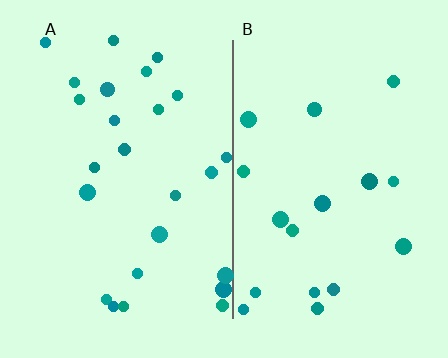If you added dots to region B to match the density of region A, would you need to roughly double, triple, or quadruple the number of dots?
Approximately double.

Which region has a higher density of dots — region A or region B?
A (the left).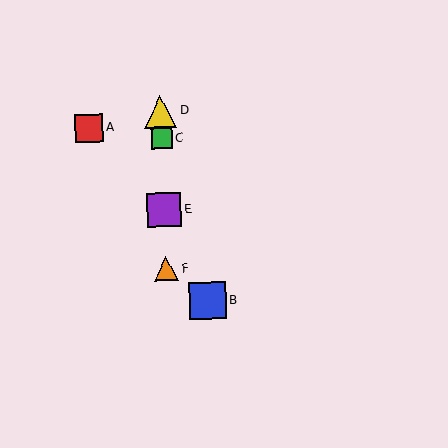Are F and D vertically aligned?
Yes, both are at x≈166.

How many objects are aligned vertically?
4 objects (C, D, E, F) are aligned vertically.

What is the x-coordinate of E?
Object E is at x≈164.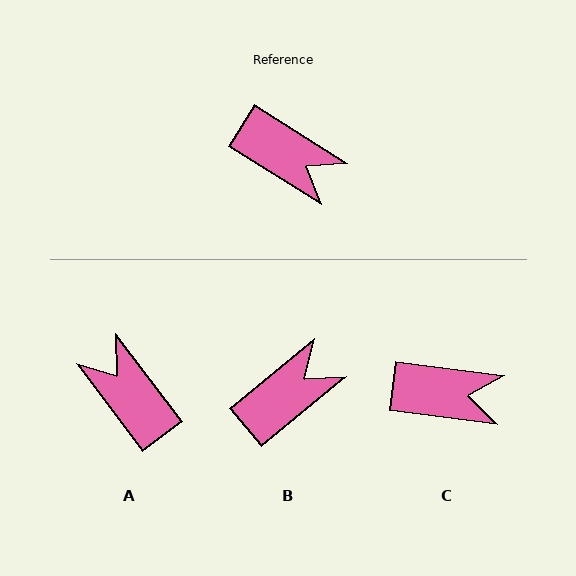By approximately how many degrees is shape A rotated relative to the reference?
Approximately 159 degrees counter-clockwise.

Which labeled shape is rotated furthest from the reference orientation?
A, about 159 degrees away.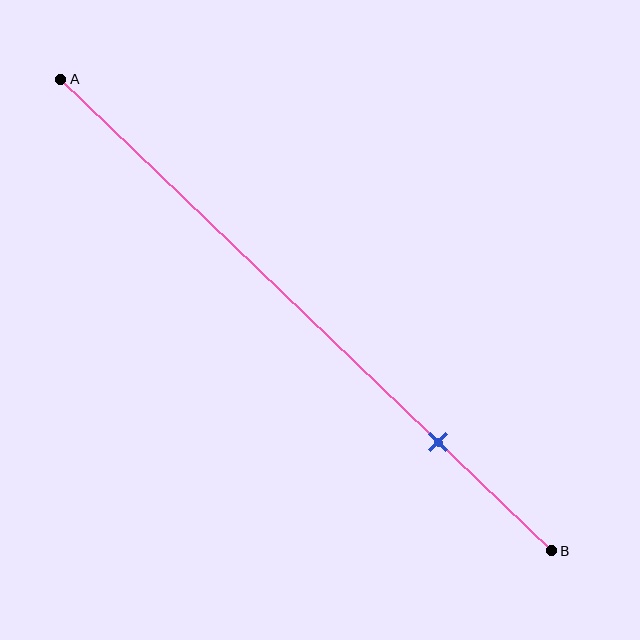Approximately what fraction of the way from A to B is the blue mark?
The blue mark is approximately 75% of the way from A to B.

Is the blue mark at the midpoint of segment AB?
No, the mark is at about 75% from A, not at the 50% midpoint.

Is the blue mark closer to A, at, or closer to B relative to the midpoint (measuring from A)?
The blue mark is closer to point B than the midpoint of segment AB.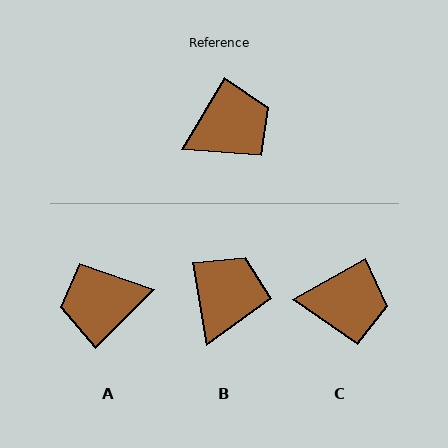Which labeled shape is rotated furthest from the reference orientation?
A, about 165 degrees away.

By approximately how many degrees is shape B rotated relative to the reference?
Approximately 40 degrees counter-clockwise.